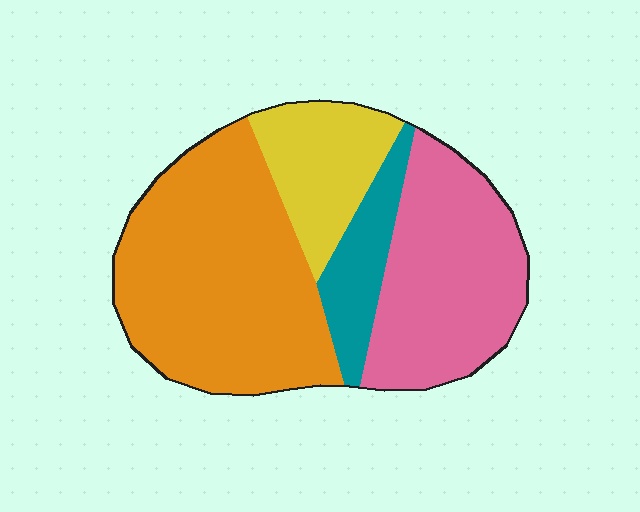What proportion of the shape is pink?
Pink takes up about one third (1/3) of the shape.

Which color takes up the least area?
Teal, at roughly 10%.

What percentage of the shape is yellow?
Yellow takes up less than a sixth of the shape.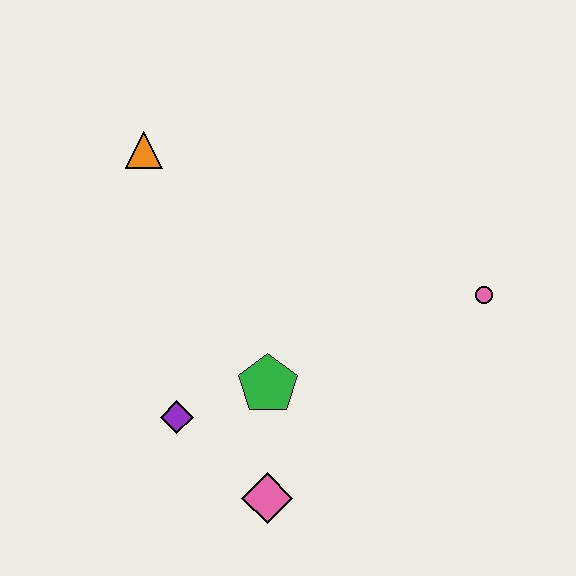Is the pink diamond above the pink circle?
No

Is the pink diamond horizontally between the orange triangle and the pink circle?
Yes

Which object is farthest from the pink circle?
The orange triangle is farthest from the pink circle.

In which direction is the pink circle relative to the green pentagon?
The pink circle is to the right of the green pentagon.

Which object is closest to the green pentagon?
The purple diamond is closest to the green pentagon.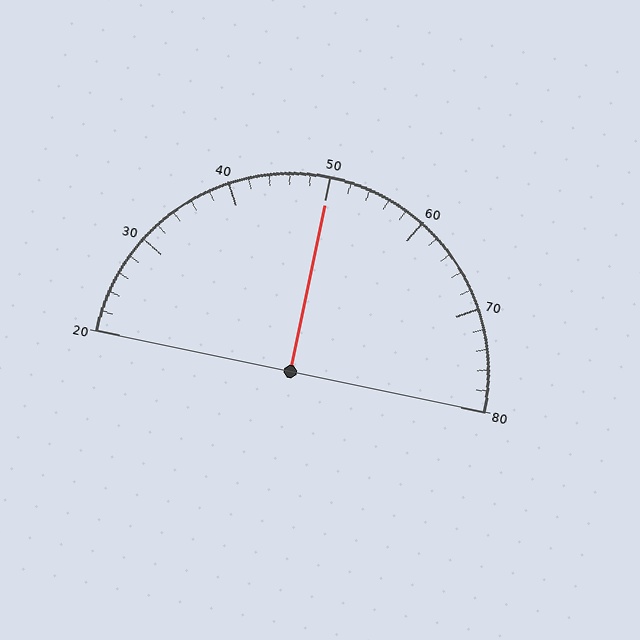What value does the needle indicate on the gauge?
The needle indicates approximately 50.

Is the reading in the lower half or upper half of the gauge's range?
The reading is in the upper half of the range (20 to 80).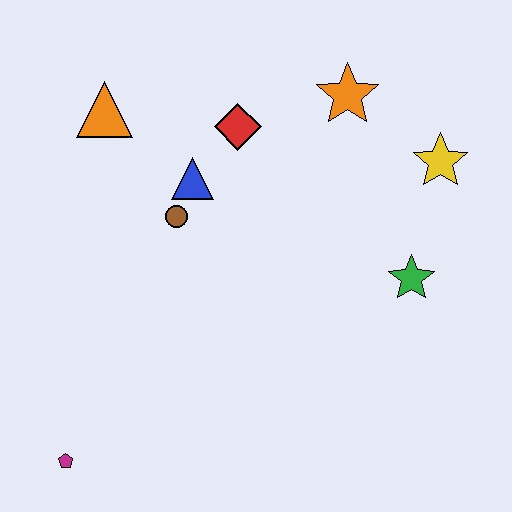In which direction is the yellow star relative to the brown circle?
The yellow star is to the right of the brown circle.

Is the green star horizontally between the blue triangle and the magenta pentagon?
No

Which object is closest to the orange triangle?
The blue triangle is closest to the orange triangle.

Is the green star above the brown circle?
No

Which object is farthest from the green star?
The magenta pentagon is farthest from the green star.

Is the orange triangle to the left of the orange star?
Yes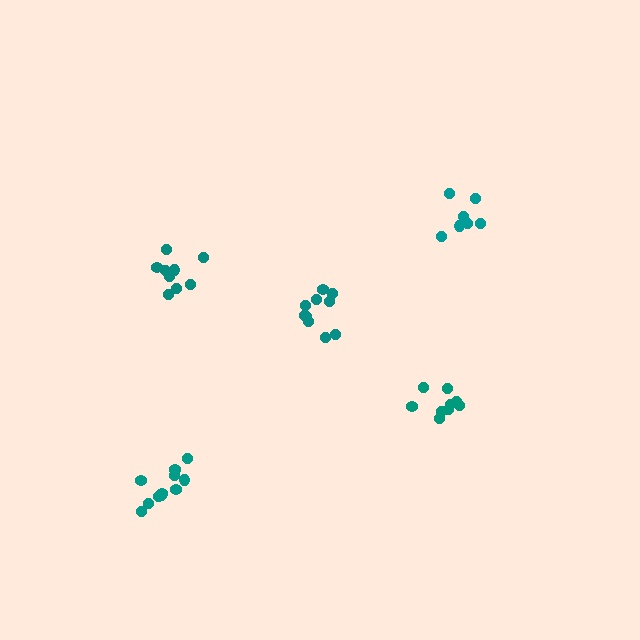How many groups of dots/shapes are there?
There are 5 groups.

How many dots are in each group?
Group 1: 11 dots, Group 2: 11 dots, Group 3: 9 dots, Group 4: 9 dots, Group 5: 7 dots (47 total).